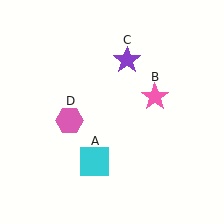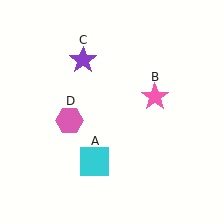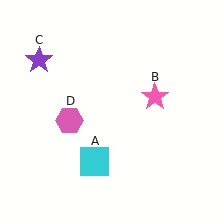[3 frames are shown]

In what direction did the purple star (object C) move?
The purple star (object C) moved left.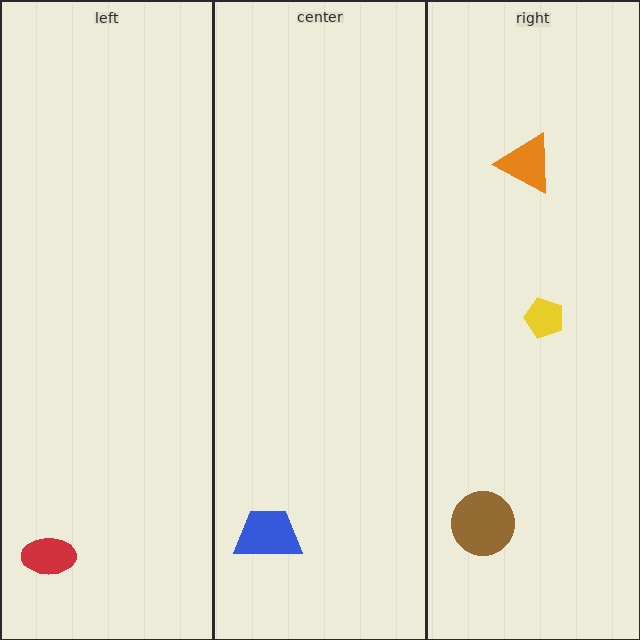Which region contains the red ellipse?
The left region.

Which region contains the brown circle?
The right region.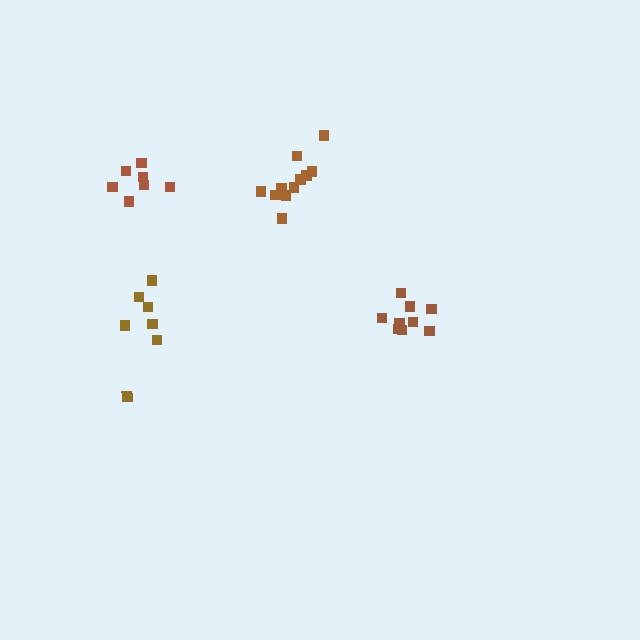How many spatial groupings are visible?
There are 4 spatial groupings.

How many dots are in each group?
Group 1: 7 dots, Group 2: 9 dots, Group 3: 7 dots, Group 4: 11 dots (34 total).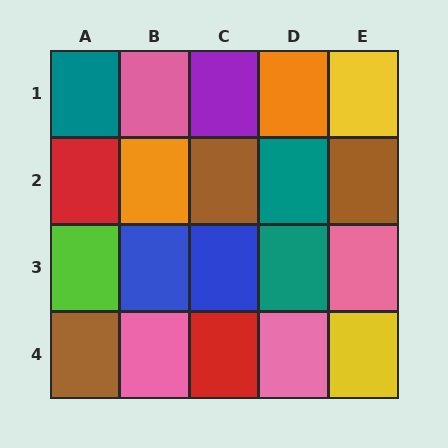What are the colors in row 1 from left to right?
Teal, pink, purple, orange, yellow.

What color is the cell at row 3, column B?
Blue.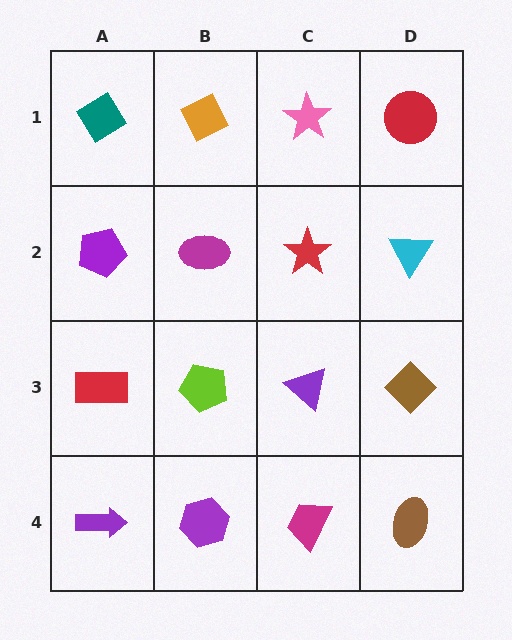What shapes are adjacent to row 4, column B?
A lime pentagon (row 3, column B), a purple arrow (row 4, column A), a magenta trapezoid (row 4, column C).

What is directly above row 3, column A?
A purple pentagon.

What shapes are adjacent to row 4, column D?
A brown diamond (row 3, column D), a magenta trapezoid (row 4, column C).